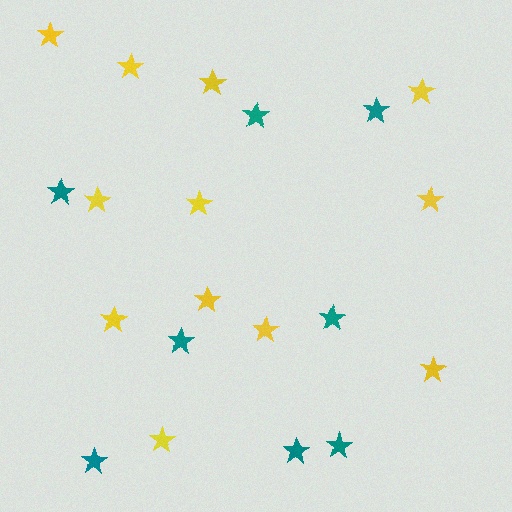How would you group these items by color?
There are 2 groups: one group of yellow stars (12) and one group of teal stars (8).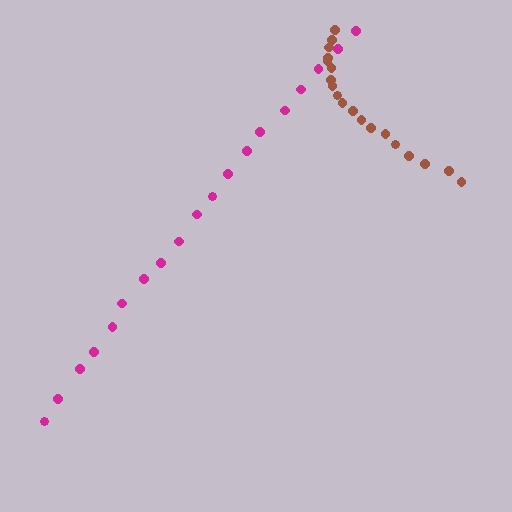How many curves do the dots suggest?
There are 2 distinct paths.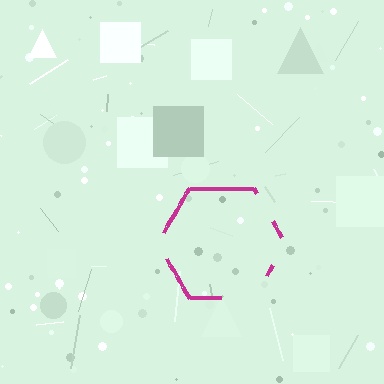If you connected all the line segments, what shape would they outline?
They would outline a hexagon.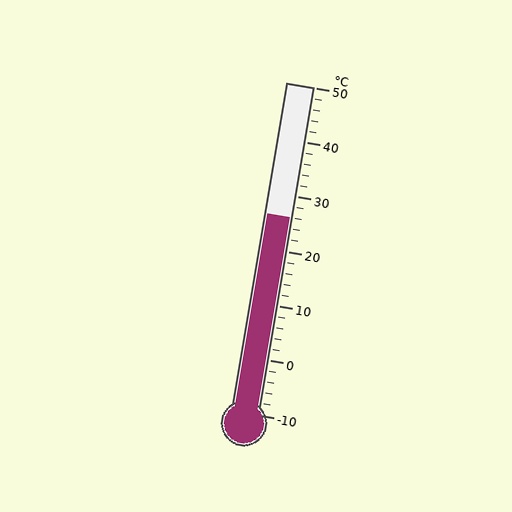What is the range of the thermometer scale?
The thermometer scale ranges from -10°C to 50°C.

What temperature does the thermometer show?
The thermometer shows approximately 26°C.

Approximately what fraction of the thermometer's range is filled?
The thermometer is filled to approximately 60% of its range.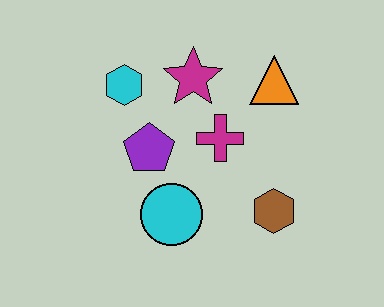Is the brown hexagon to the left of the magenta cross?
No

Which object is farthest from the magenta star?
The brown hexagon is farthest from the magenta star.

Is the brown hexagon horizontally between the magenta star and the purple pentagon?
No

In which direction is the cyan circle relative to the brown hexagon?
The cyan circle is to the left of the brown hexagon.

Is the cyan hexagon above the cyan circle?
Yes